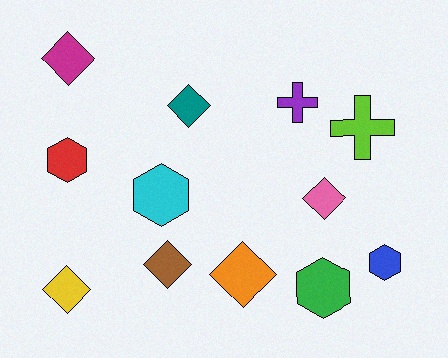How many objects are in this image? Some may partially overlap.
There are 12 objects.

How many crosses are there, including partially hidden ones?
There are 2 crosses.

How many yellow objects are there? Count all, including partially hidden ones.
There is 1 yellow object.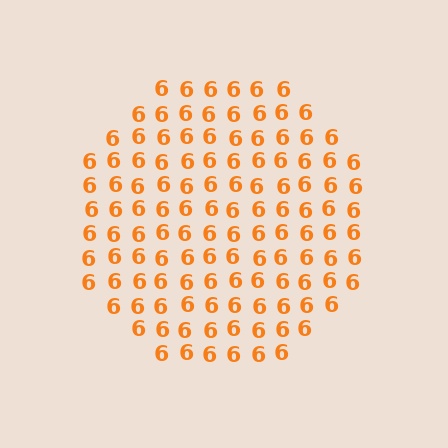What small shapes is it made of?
It is made of small digit 6's.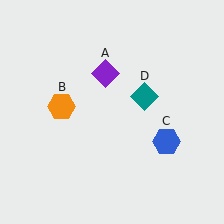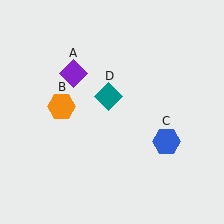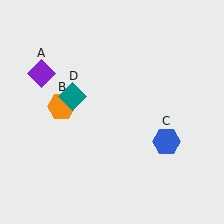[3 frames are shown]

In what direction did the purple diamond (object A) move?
The purple diamond (object A) moved left.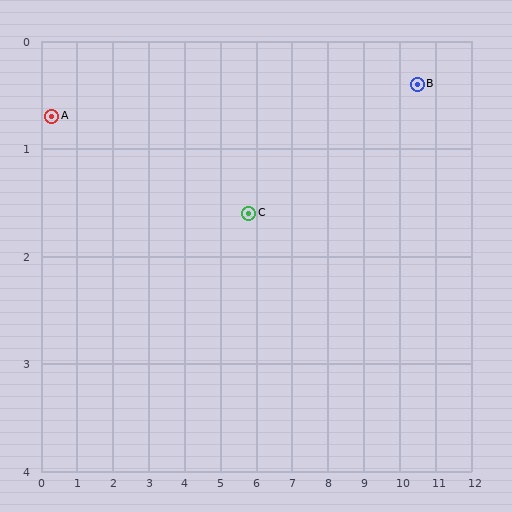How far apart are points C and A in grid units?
Points C and A are about 5.6 grid units apart.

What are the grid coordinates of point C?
Point C is at approximately (5.8, 1.6).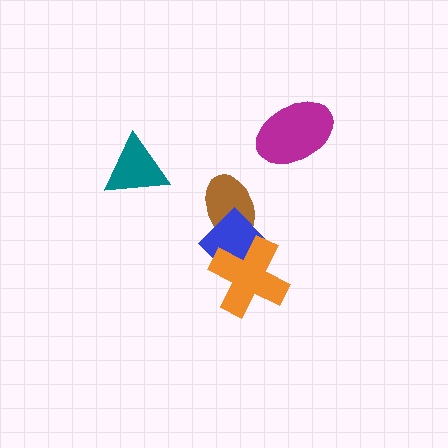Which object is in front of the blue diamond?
The orange cross is in front of the blue diamond.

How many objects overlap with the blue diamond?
2 objects overlap with the blue diamond.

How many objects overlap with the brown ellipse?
1 object overlaps with the brown ellipse.